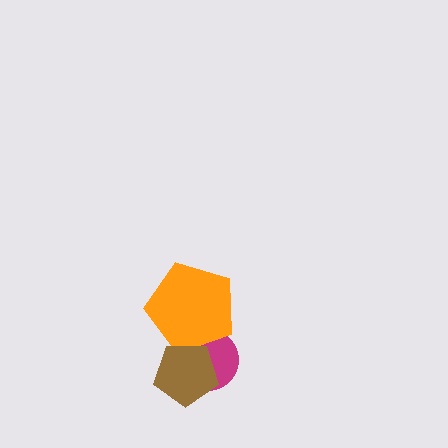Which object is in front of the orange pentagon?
The brown pentagon is in front of the orange pentagon.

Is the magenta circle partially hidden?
Yes, it is partially covered by another shape.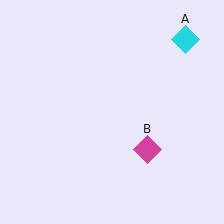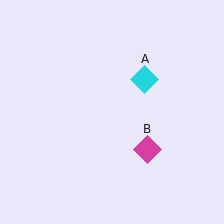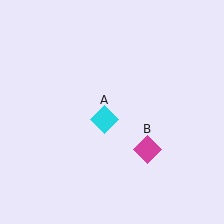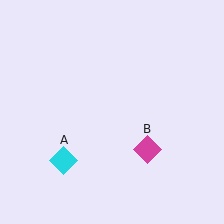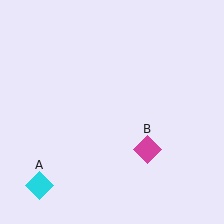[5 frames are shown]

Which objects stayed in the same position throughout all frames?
Magenta diamond (object B) remained stationary.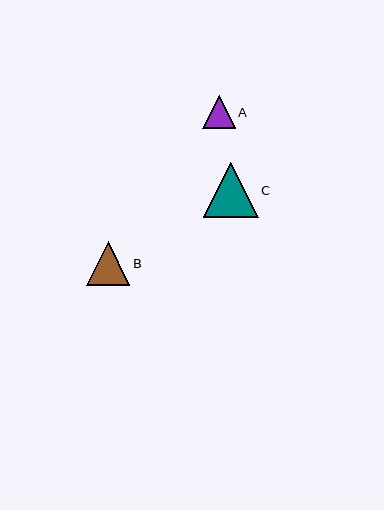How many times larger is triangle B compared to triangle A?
Triangle B is approximately 1.3 times the size of triangle A.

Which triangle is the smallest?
Triangle A is the smallest with a size of approximately 33 pixels.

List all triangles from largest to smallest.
From largest to smallest: C, B, A.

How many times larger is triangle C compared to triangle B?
Triangle C is approximately 1.3 times the size of triangle B.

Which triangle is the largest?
Triangle C is the largest with a size of approximately 55 pixels.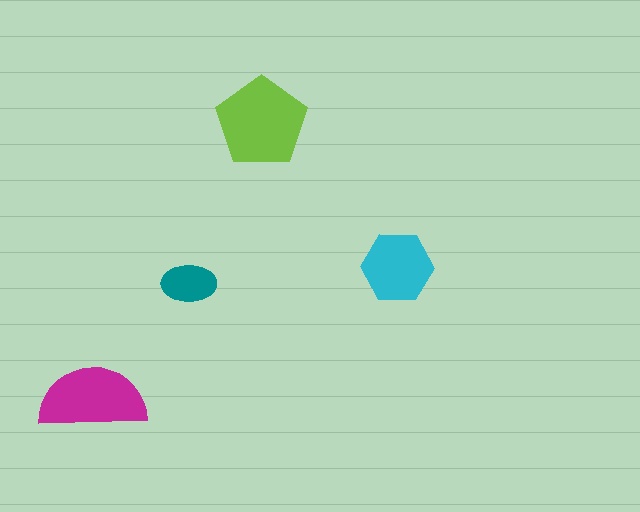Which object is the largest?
The lime pentagon.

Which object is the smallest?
The teal ellipse.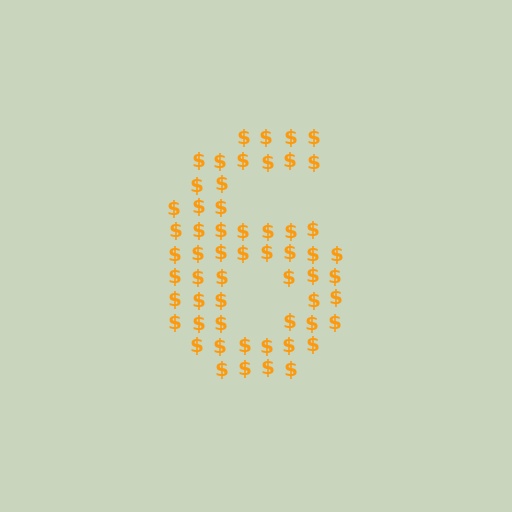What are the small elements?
The small elements are dollar signs.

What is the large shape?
The large shape is the digit 6.